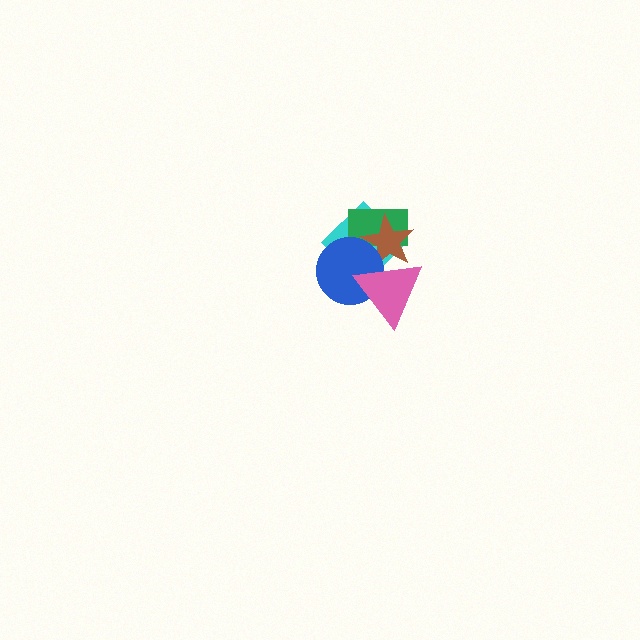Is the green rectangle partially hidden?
Yes, it is partially covered by another shape.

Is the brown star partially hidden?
Yes, it is partially covered by another shape.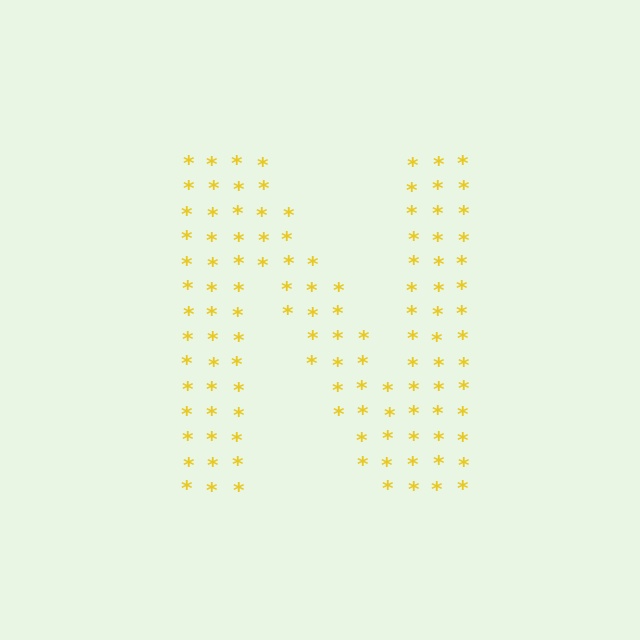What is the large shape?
The large shape is the letter N.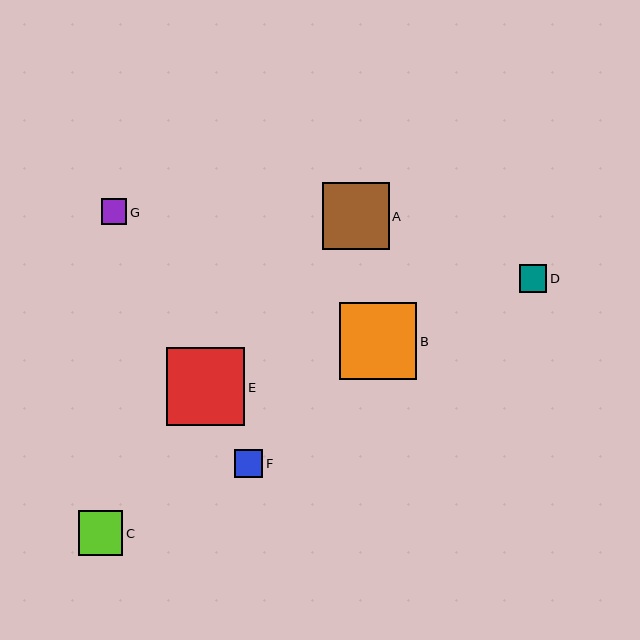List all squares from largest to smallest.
From largest to smallest: E, B, A, C, F, D, G.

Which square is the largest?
Square E is the largest with a size of approximately 78 pixels.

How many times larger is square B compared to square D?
Square B is approximately 2.8 times the size of square D.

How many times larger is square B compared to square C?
Square B is approximately 1.7 times the size of square C.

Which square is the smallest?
Square G is the smallest with a size of approximately 26 pixels.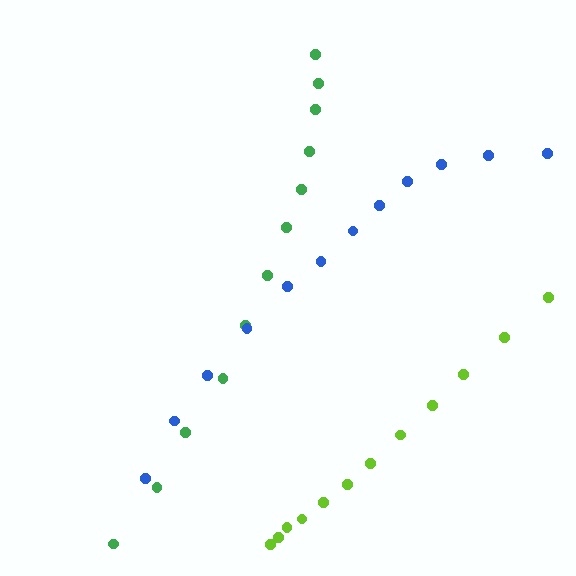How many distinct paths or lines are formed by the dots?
There are 3 distinct paths.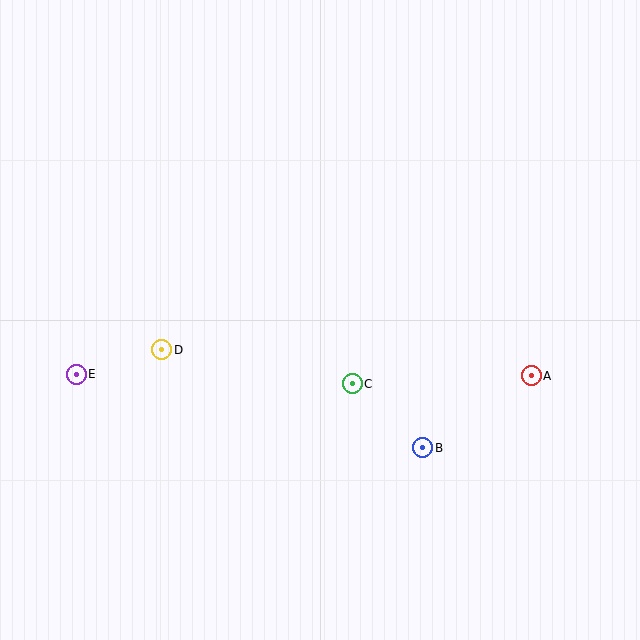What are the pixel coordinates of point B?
Point B is at (423, 448).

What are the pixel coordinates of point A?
Point A is at (531, 376).